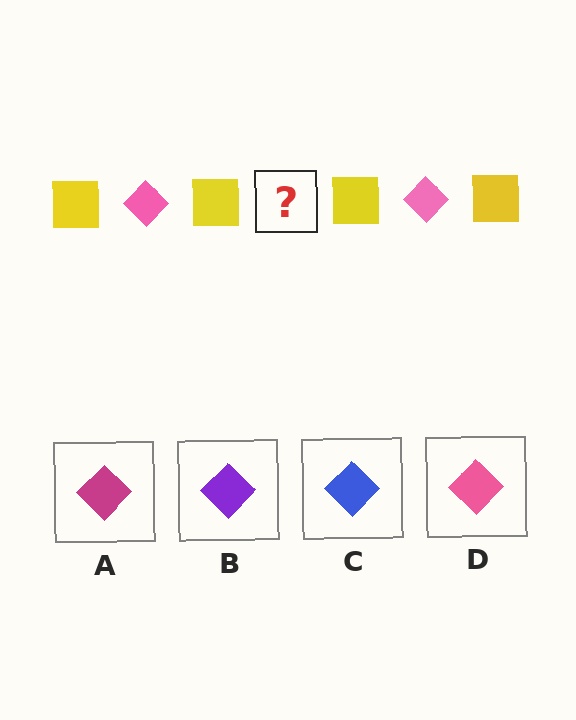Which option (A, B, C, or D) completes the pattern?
D.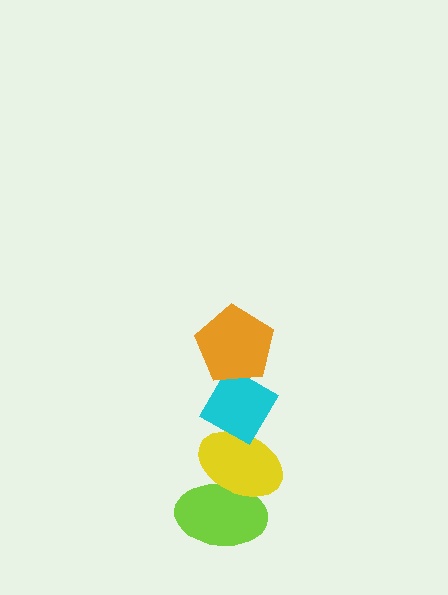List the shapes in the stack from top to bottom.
From top to bottom: the orange pentagon, the cyan diamond, the yellow ellipse, the lime ellipse.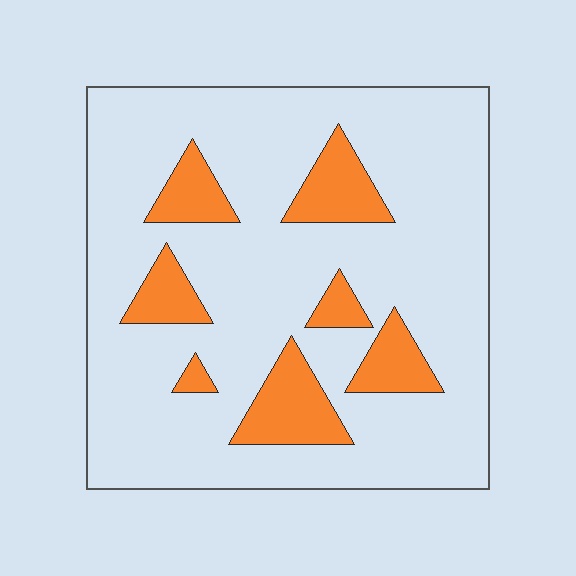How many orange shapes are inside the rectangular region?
7.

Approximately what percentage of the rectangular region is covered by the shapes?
Approximately 20%.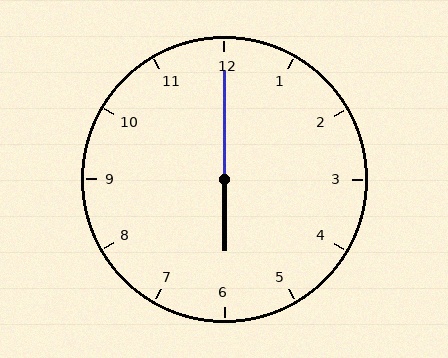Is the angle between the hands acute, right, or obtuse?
It is obtuse.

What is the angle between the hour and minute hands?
Approximately 180 degrees.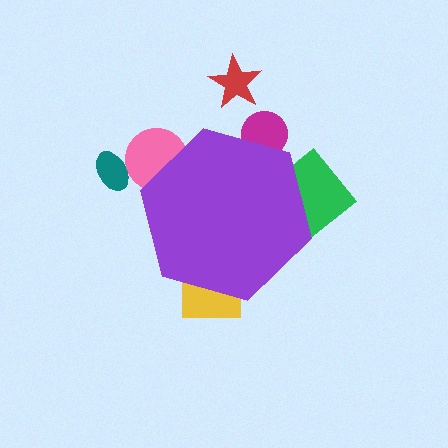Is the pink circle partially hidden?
Yes, the pink circle is partially hidden behind the purple hexagon.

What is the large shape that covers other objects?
A purple hexagon.